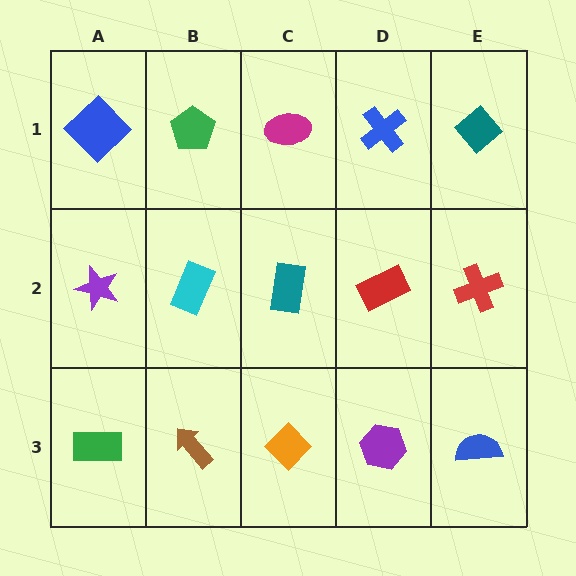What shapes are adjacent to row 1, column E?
A red cross (row 2, column E), a blue cross (row 1, column D).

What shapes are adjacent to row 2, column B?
A green pentagon (row 1, column B), a brown arrow (row 3, column B), a purple star (row 2, column A), a teal rectangle (row 2, column C).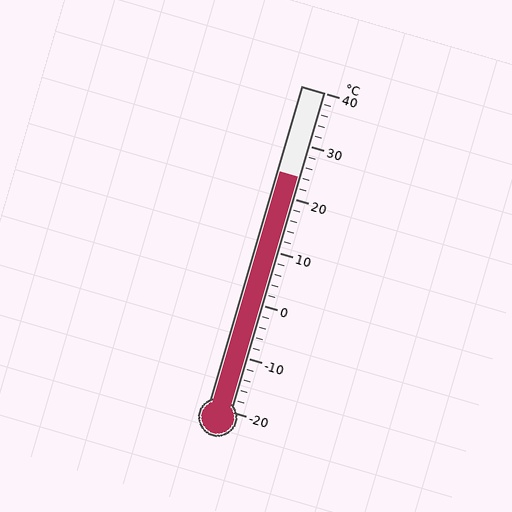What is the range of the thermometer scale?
The thermometer scale ranges from -20°C to 40°C.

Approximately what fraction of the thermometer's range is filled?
The thermometer is filled to approximately 75% of its range.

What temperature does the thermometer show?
The thermometer shows approximately 24°C.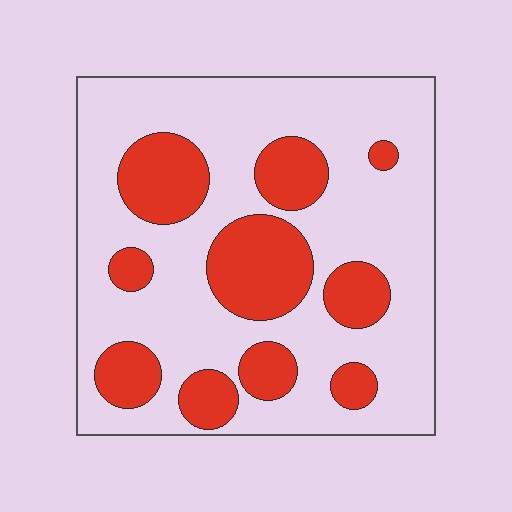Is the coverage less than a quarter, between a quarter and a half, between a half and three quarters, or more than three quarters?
Between a quarter and a half.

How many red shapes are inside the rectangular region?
10.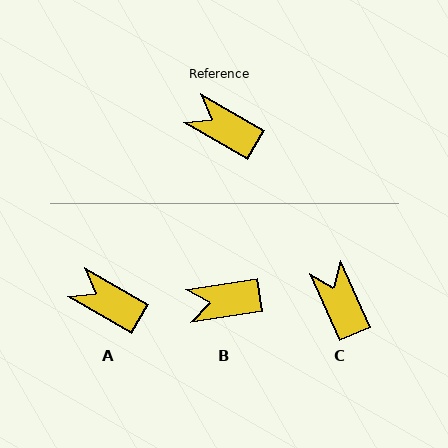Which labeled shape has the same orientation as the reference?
A.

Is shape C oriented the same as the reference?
No, it is off by about 36 degrees.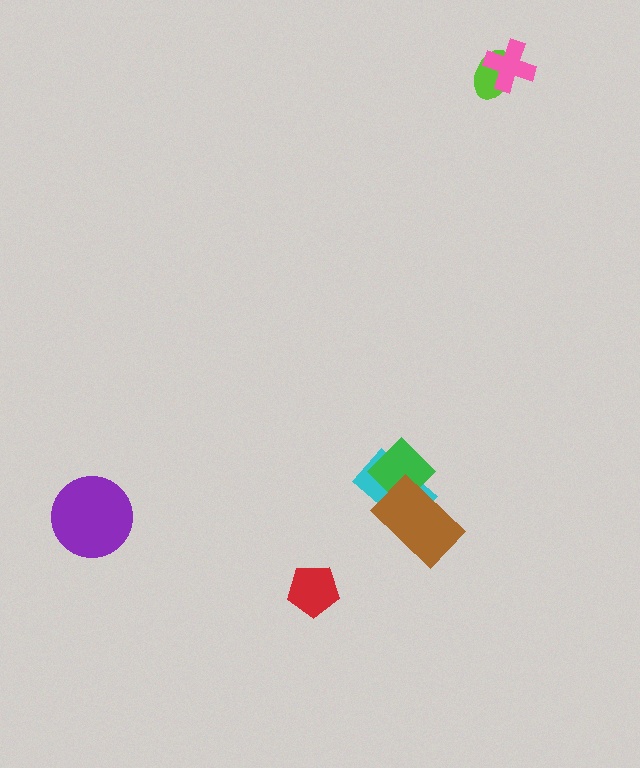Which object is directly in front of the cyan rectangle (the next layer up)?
The green diamond is directly in front of the cyan rectangle.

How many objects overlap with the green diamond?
2 objects overlap with the green diamond.